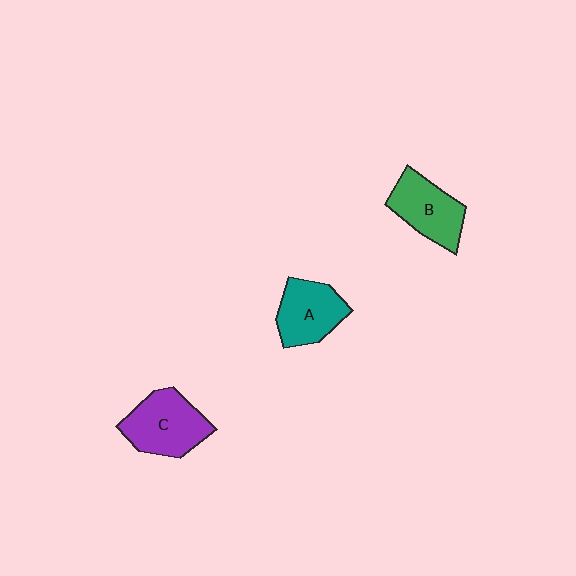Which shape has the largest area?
Shape C (purple).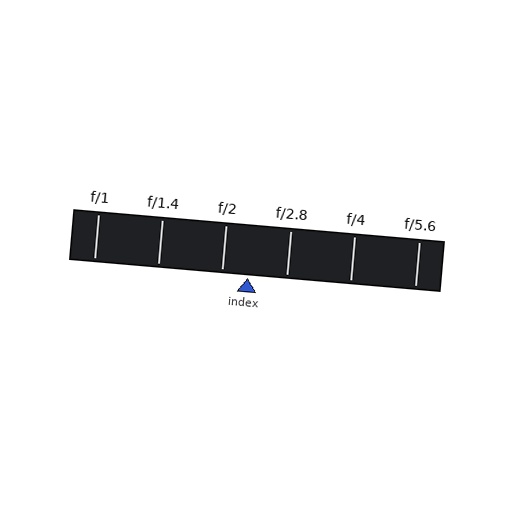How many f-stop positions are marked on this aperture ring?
There are 6 f-stop positions marked.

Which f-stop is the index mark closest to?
The index mark is closest to f/2.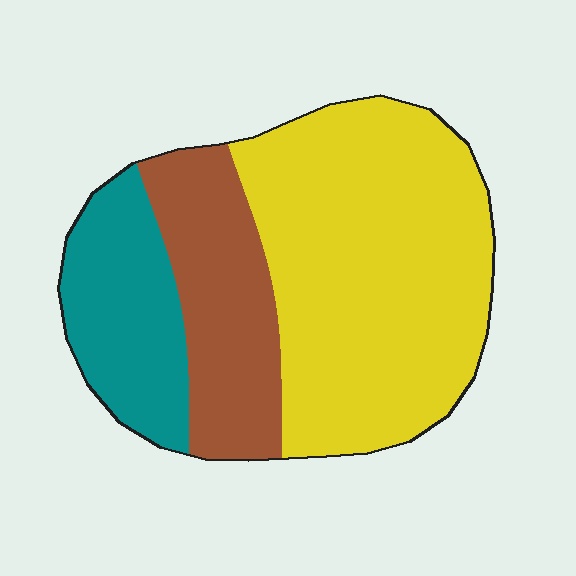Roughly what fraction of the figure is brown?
Brown covers about 25% of the figure.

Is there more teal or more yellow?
Yellow.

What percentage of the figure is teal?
Teal covers around 20% of the figure.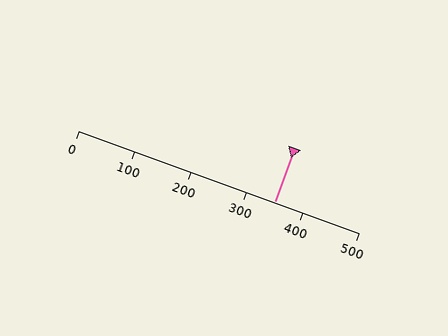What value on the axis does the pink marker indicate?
The marker indicates approximately 350.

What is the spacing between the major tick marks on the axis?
The major ticks are spaced 100 apart.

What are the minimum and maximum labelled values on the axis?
The axis runs from 0 to 500.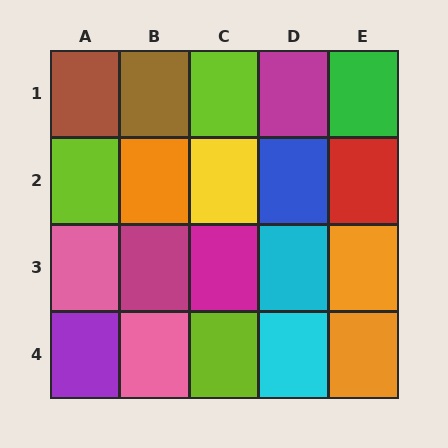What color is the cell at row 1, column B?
Brown.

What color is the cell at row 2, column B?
Orange.